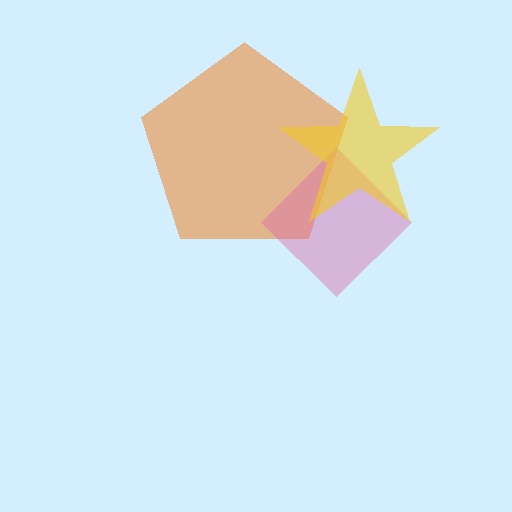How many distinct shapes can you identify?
There are 3 distinct shapes: an orange pentagon, a pink diamond, a yellow star.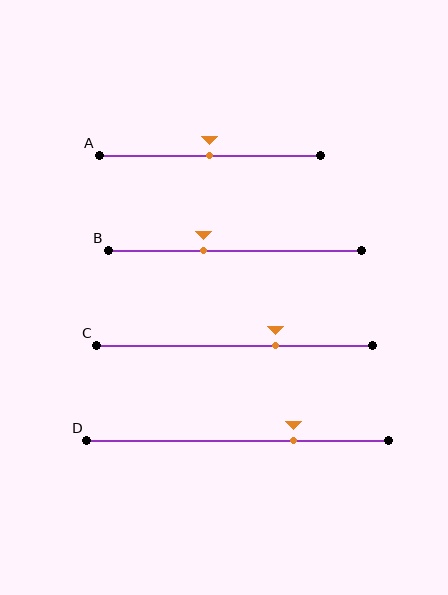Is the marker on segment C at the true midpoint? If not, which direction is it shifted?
No, the marker on segment C is shifted to the right by about 15% of the segment length.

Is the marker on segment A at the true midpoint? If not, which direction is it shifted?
Yes, the marker on segment A is at the true midpoint.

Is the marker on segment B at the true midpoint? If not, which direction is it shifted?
No, the marker on segment B is shifted to the left by about 13% of the segment length.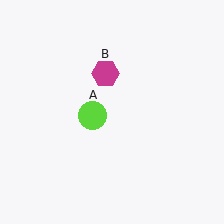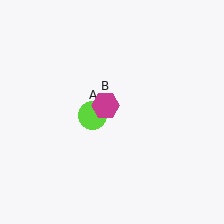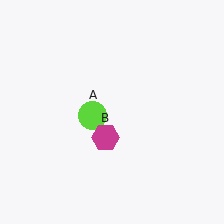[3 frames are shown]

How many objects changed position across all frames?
1 object changed position: magenta hexagon (object B).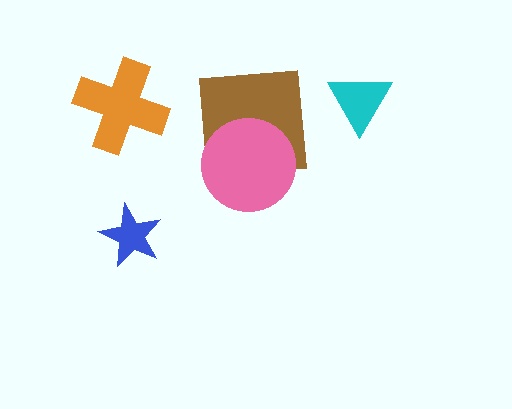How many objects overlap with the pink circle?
1 object overlaps with the pink circle.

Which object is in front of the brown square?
The pink circle is in front of the brown square.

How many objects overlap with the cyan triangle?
0 objects overlap with the cyan triangle.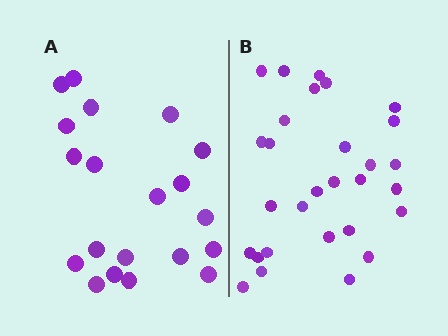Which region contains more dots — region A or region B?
Region B (the right region) has more dots.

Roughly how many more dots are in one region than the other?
Region B has roughly 8 or so more dots than region A.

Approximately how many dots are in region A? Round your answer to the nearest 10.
About 20 dots.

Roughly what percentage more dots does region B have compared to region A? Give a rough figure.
About 45% more.